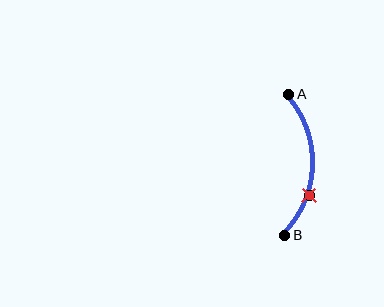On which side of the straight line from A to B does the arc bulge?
The arc bulges to the right of the straight line connecting A and B.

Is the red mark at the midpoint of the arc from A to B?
No. The red mark lies on the arc but is closer to endpoint B. The arc midpoint would be at the point on the curve equidistant along the arc from both A and B.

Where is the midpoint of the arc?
The arc midpoint is the point on the curve farthest from the straight line joining A and B. It sits to the right of that line.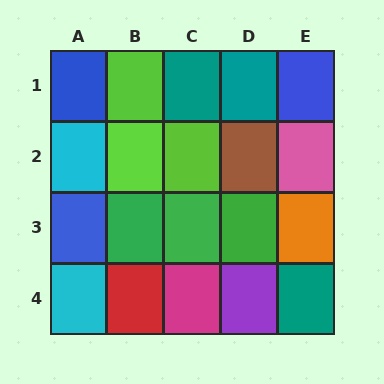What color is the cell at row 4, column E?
Teal.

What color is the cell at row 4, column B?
Red.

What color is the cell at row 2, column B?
Lime.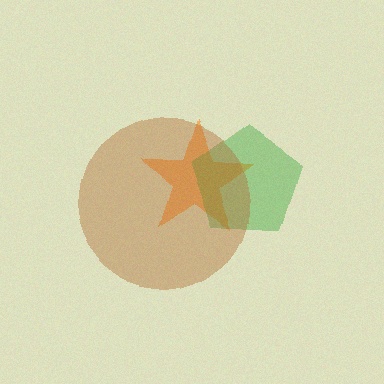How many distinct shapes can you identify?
There are 3 distinct shapes: an orange star, a green pentagon, a brown circle.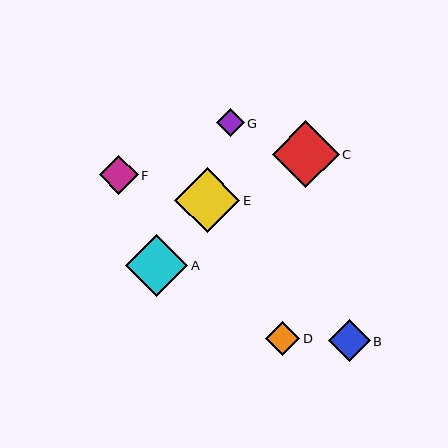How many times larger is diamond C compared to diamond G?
Diamond C is approximately 2.4 times the size of diamond G.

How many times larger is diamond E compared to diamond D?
Diamond E is approximately 1.9 times the size of diamond D.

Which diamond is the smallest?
Diamond G is the smallest with a size of approximately 28 pixels.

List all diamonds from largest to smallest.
From largest to smallest: C, E, A, B, F, D, G.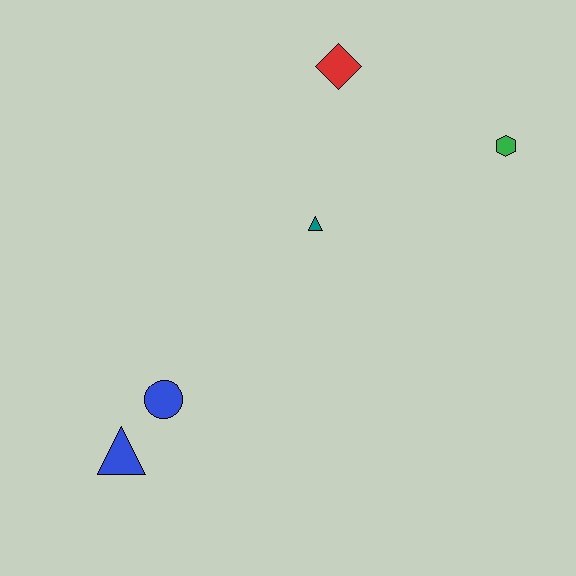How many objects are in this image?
There are 5 objects.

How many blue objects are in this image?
There are 2 blue objects.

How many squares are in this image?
There are no squares.